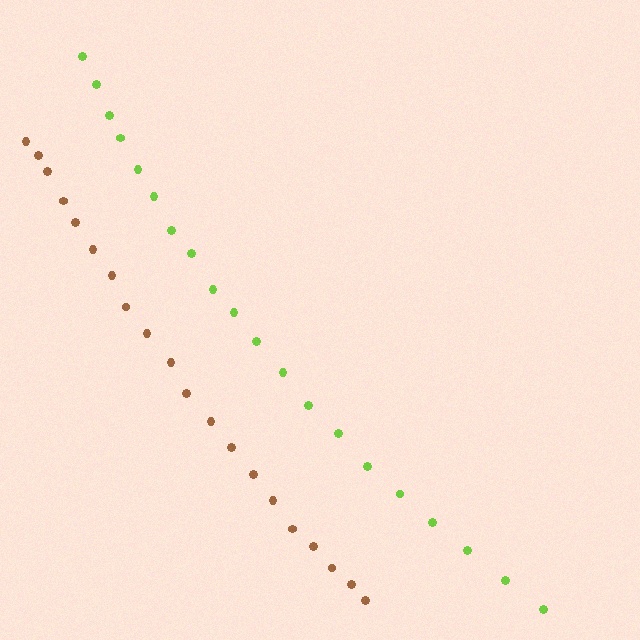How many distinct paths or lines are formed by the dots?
There are 2 distinct paths.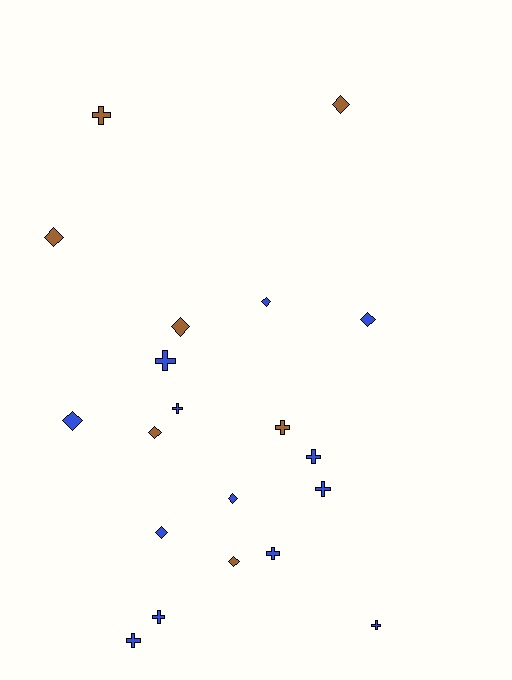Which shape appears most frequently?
Cross, with 10 objects.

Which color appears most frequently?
Blue, with 13 objects.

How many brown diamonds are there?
There are 5 brown diamonds.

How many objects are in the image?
There are 20 objects.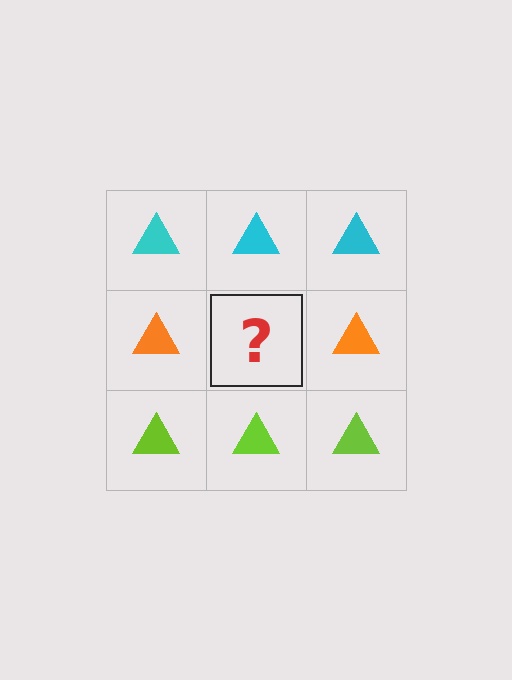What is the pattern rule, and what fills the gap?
The rule is that each row has a consistent color. The gap should be filled with an orange triangle.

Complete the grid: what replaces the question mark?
The question mark should be replaced with an orange triangle.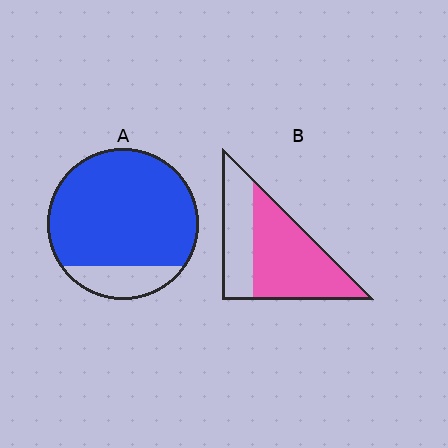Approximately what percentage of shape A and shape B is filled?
A is approximately 85% and B is approximately 65%.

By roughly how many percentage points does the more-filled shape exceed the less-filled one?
By roughly 20 percentage points (A over B).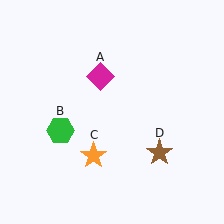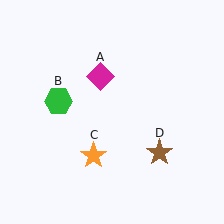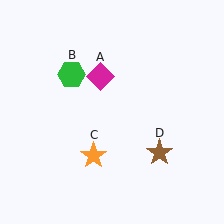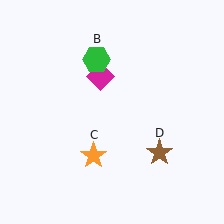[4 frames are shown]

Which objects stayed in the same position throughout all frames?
Magenta diamond (object A) and orange star (object C) and brown star (object D) remained stationary.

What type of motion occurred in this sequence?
The green hexagon (object B) rotated clockwise around the center of the scene.